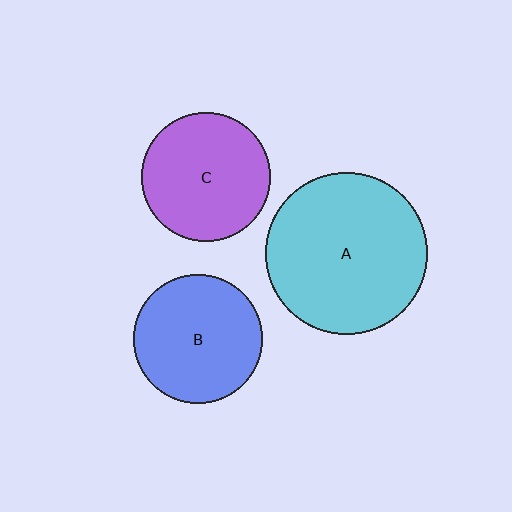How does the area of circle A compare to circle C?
Approximately 1.6 times.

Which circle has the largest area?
Circle A (cyan).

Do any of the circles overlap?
No, none of the circles overlap.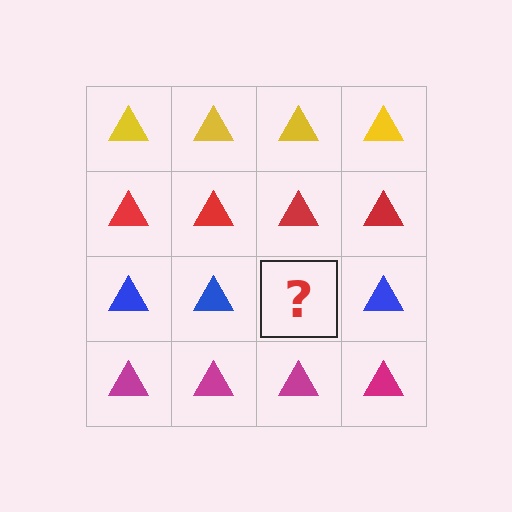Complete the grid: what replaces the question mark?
The question mark should be replaced with a blue triangle.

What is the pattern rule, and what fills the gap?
The rule is that each row has a consistent color. The gap should be filled with a blue triangle.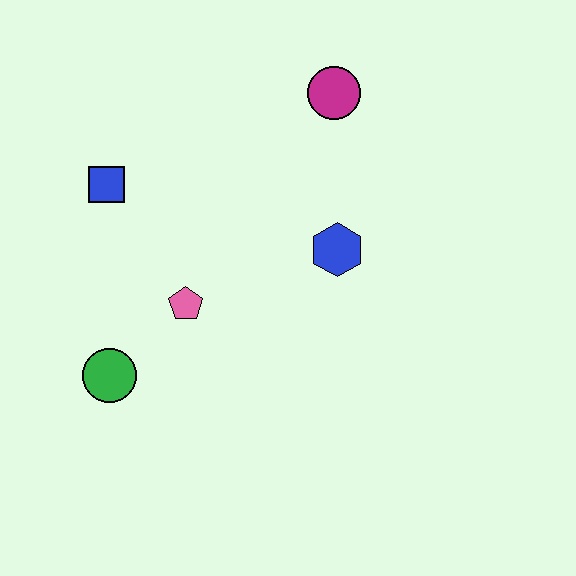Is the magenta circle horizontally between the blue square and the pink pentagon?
No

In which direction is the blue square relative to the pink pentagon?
The blue square is above the pink pentagon.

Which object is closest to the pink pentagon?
The green circle is closest to the pink pentagon.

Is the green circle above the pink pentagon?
No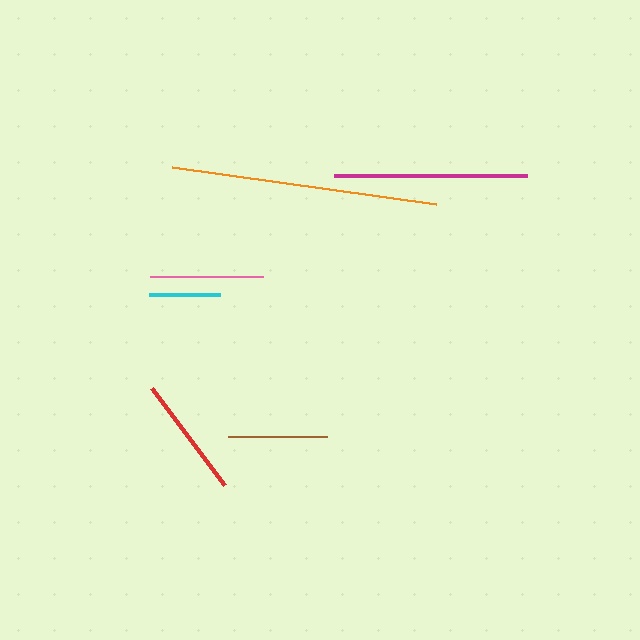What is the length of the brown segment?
The brown segment is approximately 99 pixels long.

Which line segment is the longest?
The orange line is the longest at approximately 266 pixels.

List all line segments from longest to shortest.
From longest to shortest: orange, magenta, red, pink, brown, cyan.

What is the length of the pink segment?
The pink segment is approximately 113 pixels long.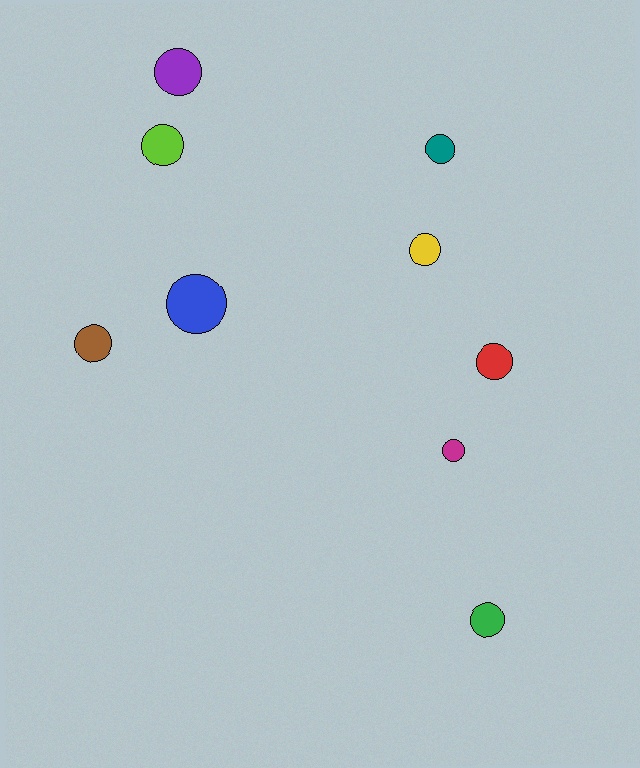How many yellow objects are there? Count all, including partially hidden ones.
There is 1 yellow object.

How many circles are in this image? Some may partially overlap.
There are 9 circles.